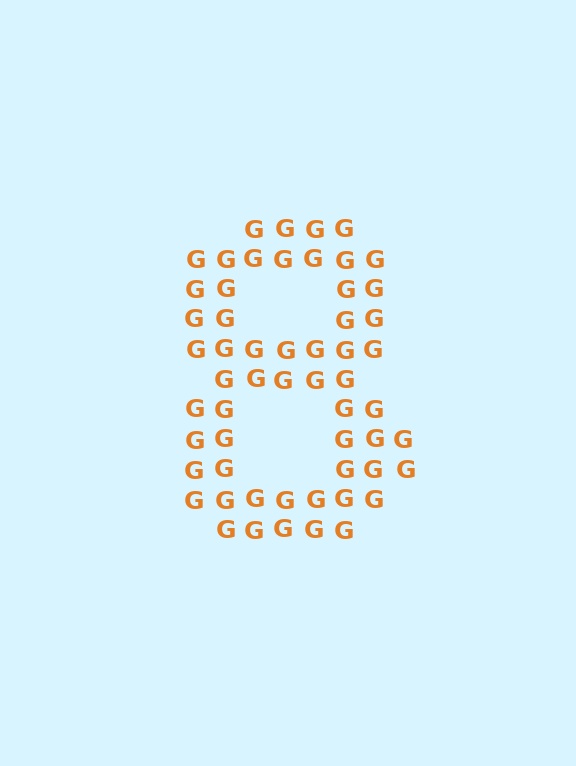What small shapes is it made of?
It is made of small letter G's.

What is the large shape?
The large shape is the digit 8.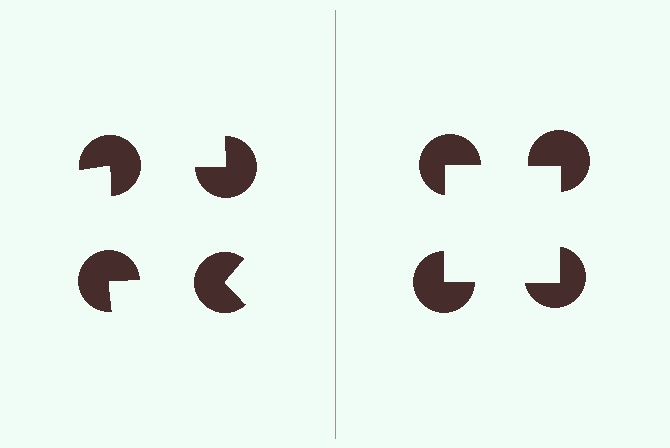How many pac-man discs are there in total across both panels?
8 — 4 on each side.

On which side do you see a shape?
An illusory square appears on the right side. On the left side the wedge cuts are rotated, so no coherent shape forms.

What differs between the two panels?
The pac-man discs are positioned identically on both sides; only the wedge orientations differ. On the right they align to a square; on the left they are misaligned.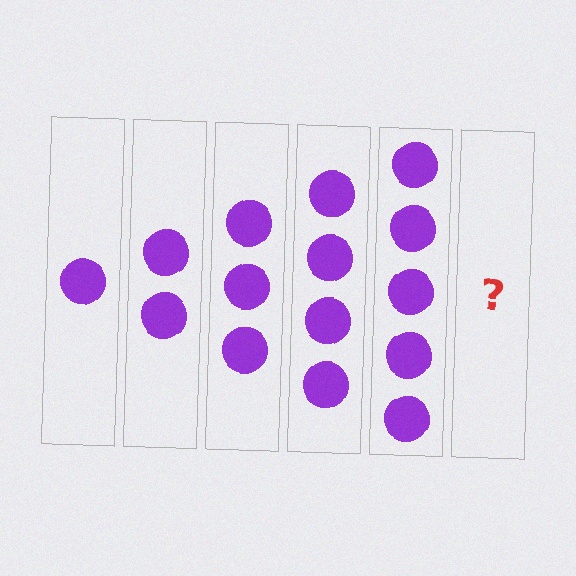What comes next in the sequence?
The next element should be 6 circles.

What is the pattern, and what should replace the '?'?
The pattern is that each step adds one more circle. The '?' should be 6 circles.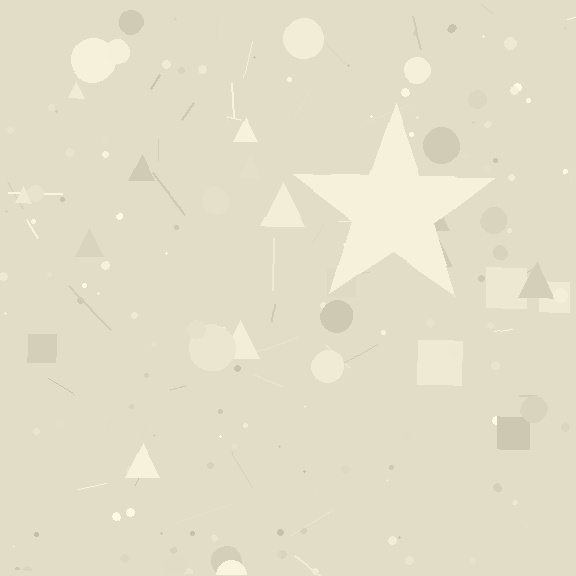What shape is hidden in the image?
A star is hidden in the image.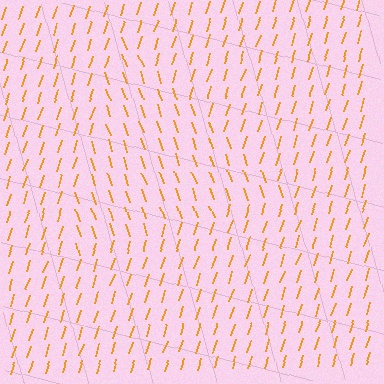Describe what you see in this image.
The image is filled with small orange line segments. A triangle region in the image has lines oriented differently from the surrounding lines, creating a visible texture boundary.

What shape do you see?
I see a triangle.